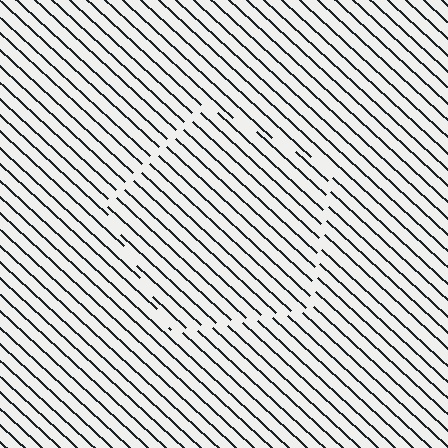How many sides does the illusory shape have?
5 sides — the line-ends trace a pentagon.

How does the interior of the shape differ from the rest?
The interior of the shape contains the same grating, shifted by half a period — the contour is defined by the phase discontinuity where line-ends from the inner and outer gratings abut.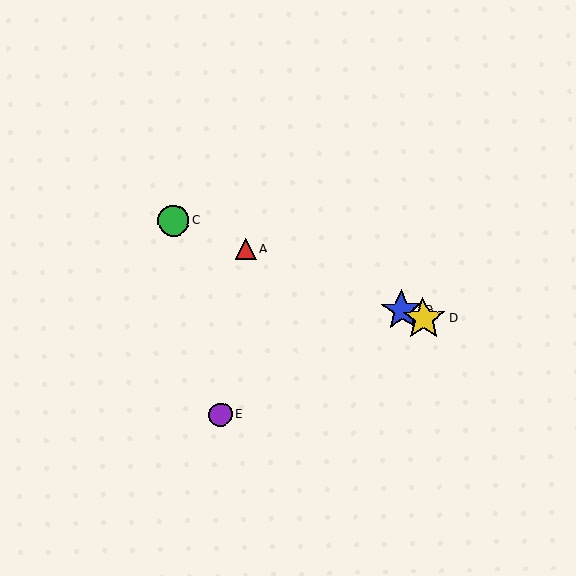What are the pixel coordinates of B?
Object B is at (402, 310).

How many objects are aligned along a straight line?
4 objects (A, B, C, D) are aligned along a straight line.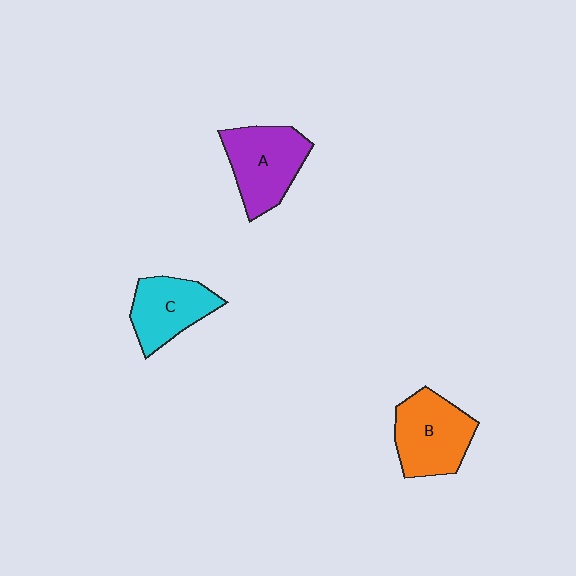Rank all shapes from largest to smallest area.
From largest to smallest: B (orange), A (purple), C (cyan).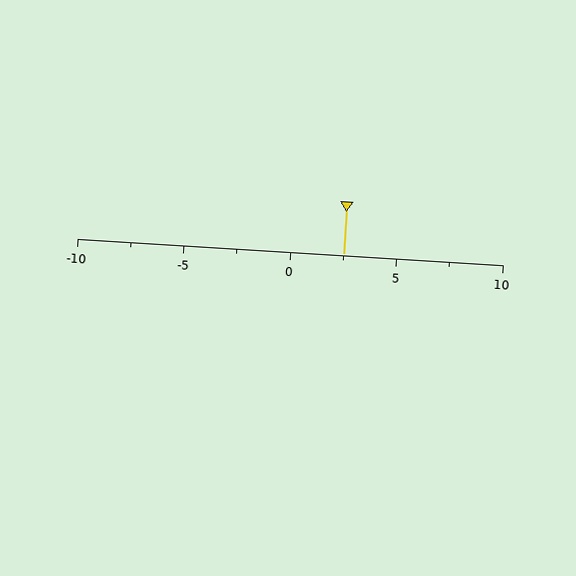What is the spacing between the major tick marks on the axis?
The major ticks are spaced 5 apart.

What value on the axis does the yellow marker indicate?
The marker indicates approximately 2.5.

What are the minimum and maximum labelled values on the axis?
The axis runs from -10 to 10.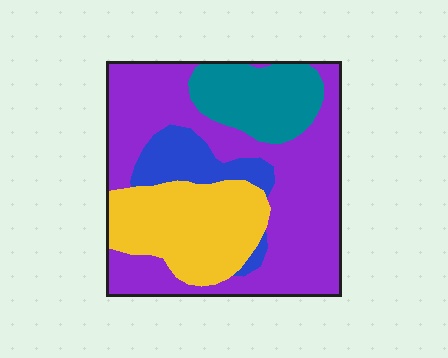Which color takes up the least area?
Blue, at roughly 10%.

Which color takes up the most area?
Purple, at roughly 50%.